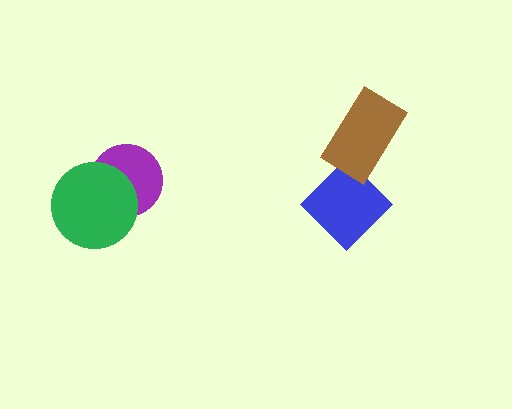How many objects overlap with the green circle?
1 object overlaps with the green circle.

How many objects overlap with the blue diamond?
1 object overlaps with the blue diamond.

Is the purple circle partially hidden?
Yes, it is partially covered by another shape.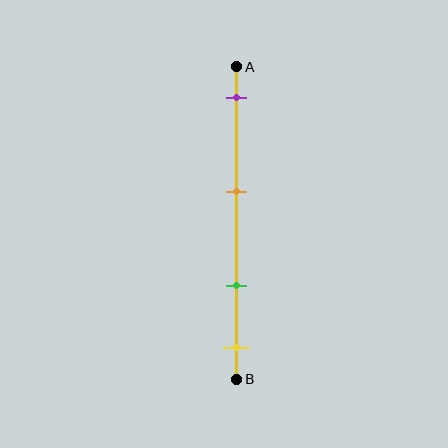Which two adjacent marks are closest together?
The green and yellow marks are the closest adjacent pair.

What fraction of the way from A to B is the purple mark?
The purple mark is approximately 10% (0.1) of the way from A to B.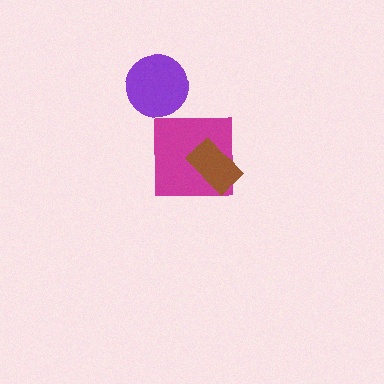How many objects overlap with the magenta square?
1 object overlaps with the magenta square.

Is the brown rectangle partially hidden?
No, no other shape covers it.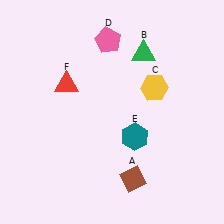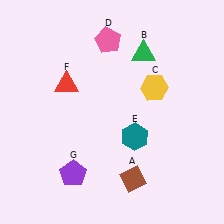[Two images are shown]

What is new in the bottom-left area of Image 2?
A purple pentagon (G) was added in the bottom-left area of Image 2.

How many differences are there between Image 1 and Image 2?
There is 1 difference between the two images.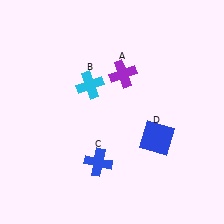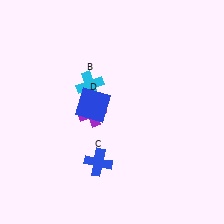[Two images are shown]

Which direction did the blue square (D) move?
The blue square (D) moved left.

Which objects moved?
The objects that moved are: the purple cross (A), the blue square (D).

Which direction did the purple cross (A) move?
The purple cross (A) moved down.